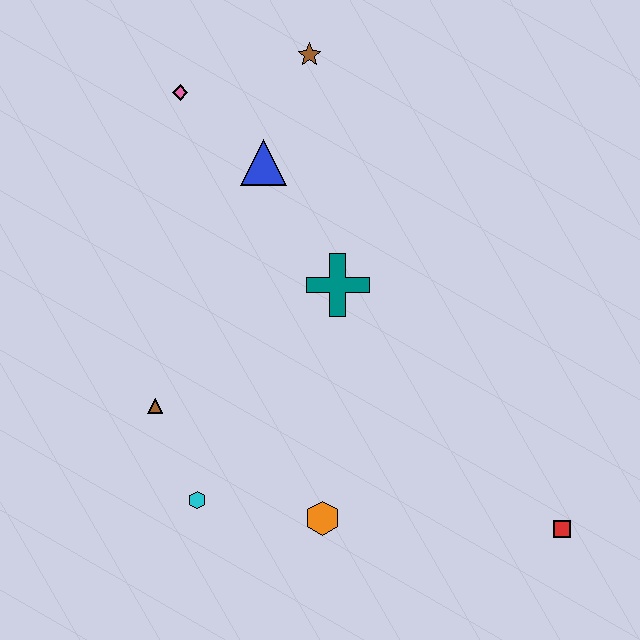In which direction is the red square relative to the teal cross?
The red square is below the teal cross.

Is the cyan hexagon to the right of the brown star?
No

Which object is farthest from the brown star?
The red square is farthest from the brown star.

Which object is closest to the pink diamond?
The blue triangle is closest to the pink diamond.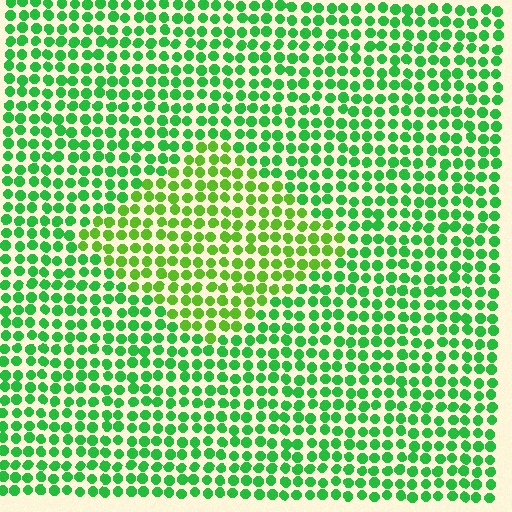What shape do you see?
I see a diamond.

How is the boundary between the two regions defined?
The boundary is defined purely by a slight shift in hue (about 30 degrees). Spacing, size, and orientation are identical on both sides.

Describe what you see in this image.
The image is filled with small green elements in a uniform arrangement. A diamond-shaped region is visible where the elements are tinted to a slightly different hue, forming a subtle color boundary.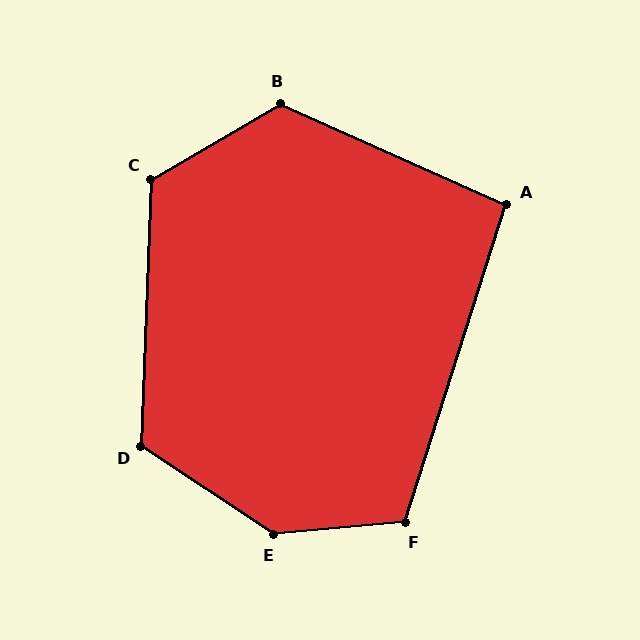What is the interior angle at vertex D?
Approximately 121 degrees (obtuse).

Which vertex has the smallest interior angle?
A, at approximately 96 degrees.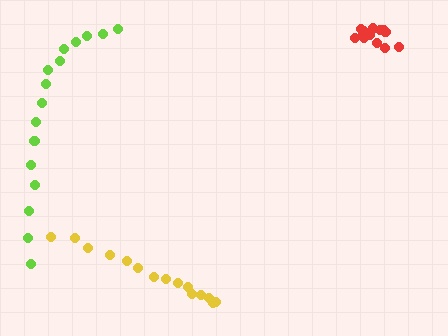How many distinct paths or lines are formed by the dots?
There are 3 distinct paths.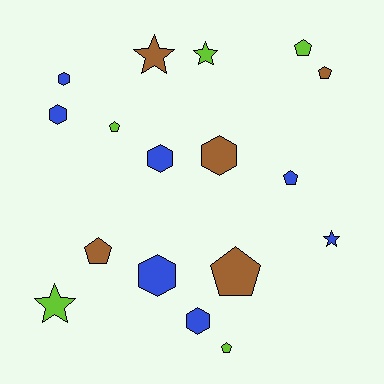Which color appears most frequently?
Blue, with 7 objects.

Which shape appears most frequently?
Pentagon, with 7 objects.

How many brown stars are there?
There is 1 brown star.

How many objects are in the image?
There are 17 objects.